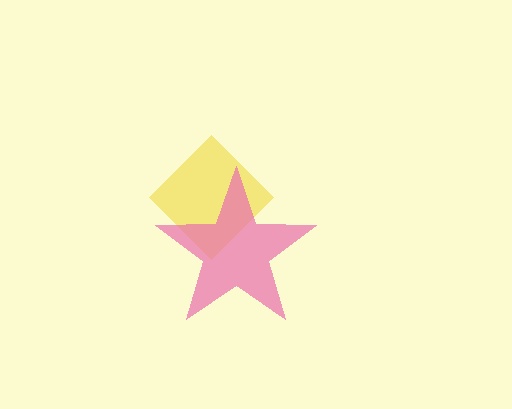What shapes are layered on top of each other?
The layered shapes are: a yellow diamond, a pink star.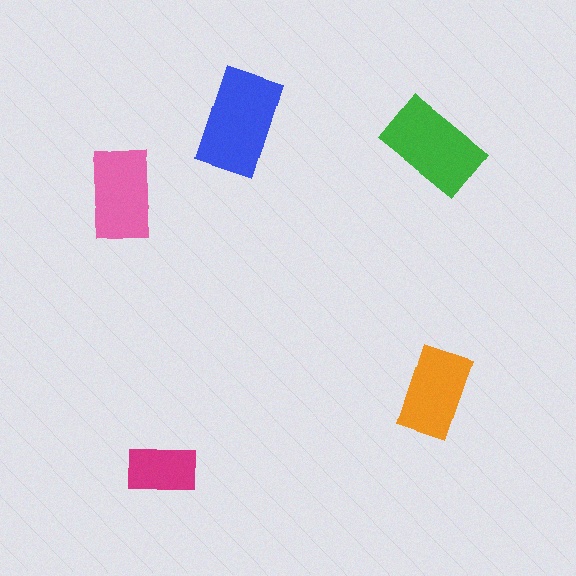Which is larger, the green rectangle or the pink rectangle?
The green one.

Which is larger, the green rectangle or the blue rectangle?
The blue one.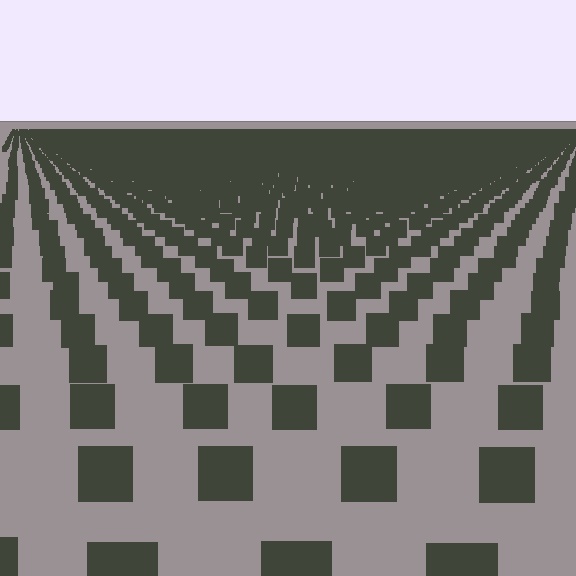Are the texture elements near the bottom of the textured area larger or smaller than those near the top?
Larger. Near the bottom, elements are closer to the viewer and appear at a bigger on-screen size.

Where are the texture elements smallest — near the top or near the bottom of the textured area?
Near the top.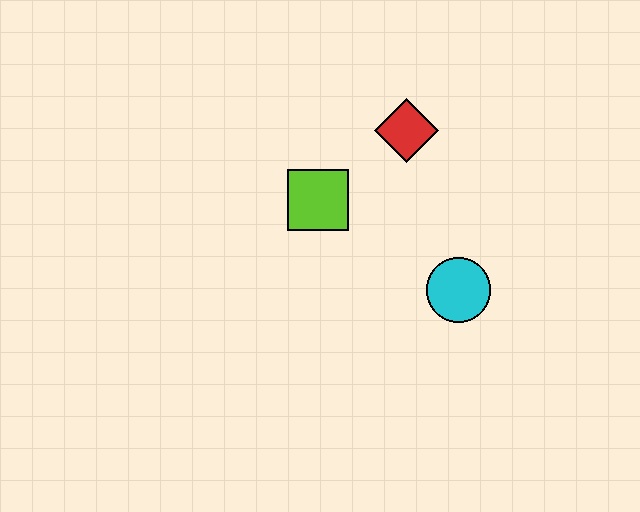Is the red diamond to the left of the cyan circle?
Yes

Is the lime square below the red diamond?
Yes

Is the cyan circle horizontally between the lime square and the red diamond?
No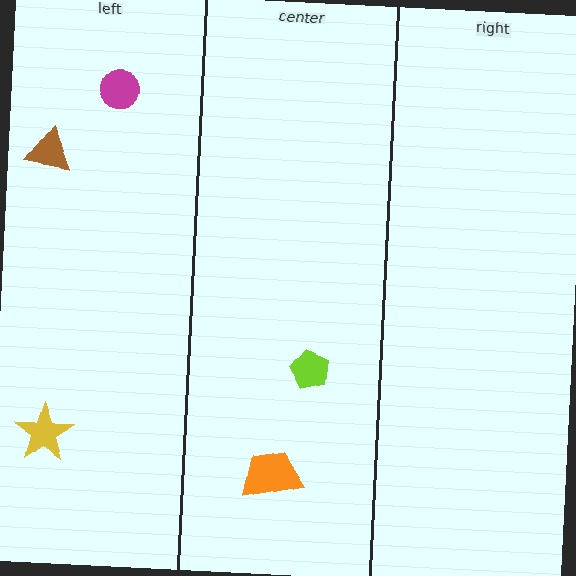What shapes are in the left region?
The yellow star, the magenta circle, the brown triangle.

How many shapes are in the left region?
3.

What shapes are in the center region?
The lime pentagon, the orange trapezoid.